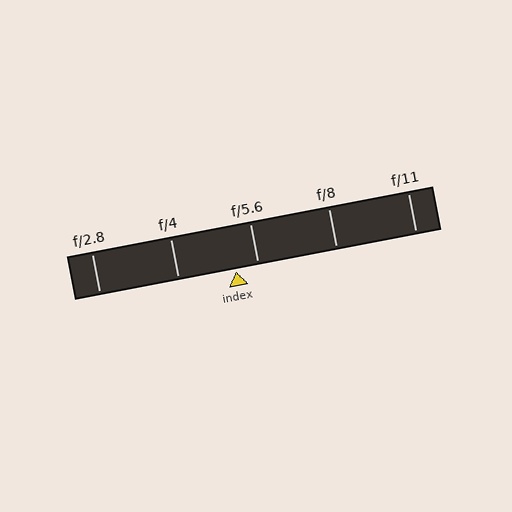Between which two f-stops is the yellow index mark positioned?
The index mark is between f/4 and f/5.6.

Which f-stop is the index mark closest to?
The index mark is closest to f/5.6.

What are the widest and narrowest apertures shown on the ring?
The widest aperture shown is f/2.8 and the narrowest is f/11.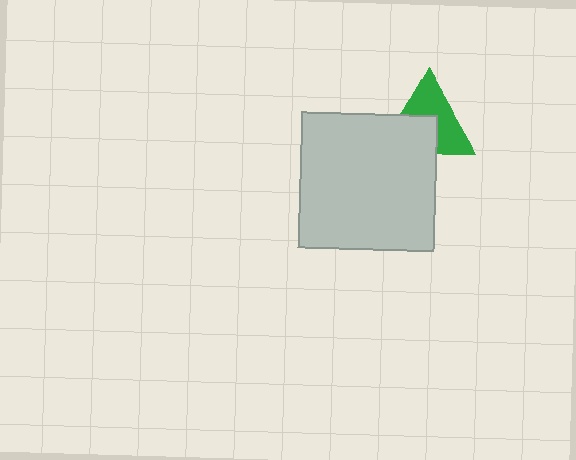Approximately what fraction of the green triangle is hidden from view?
Roughly 44% of the green triangle is hidden behind the light gray square.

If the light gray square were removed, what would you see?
You would see the complete green triangle.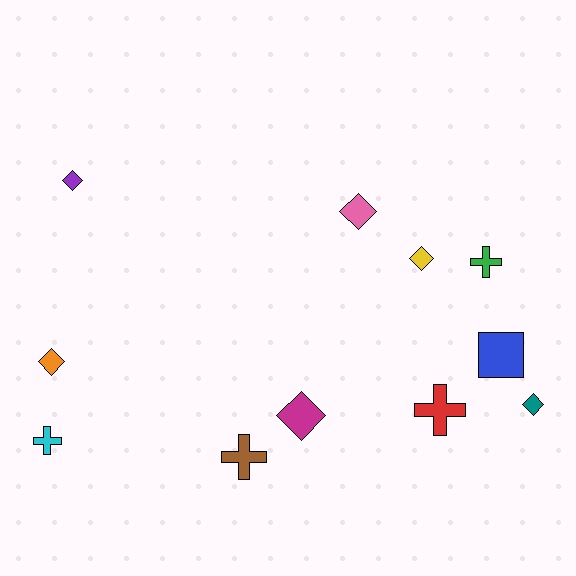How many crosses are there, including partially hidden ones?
There are 4 crosses.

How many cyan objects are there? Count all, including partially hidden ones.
There is 1 cyan object.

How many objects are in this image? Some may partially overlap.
There are 11 objects.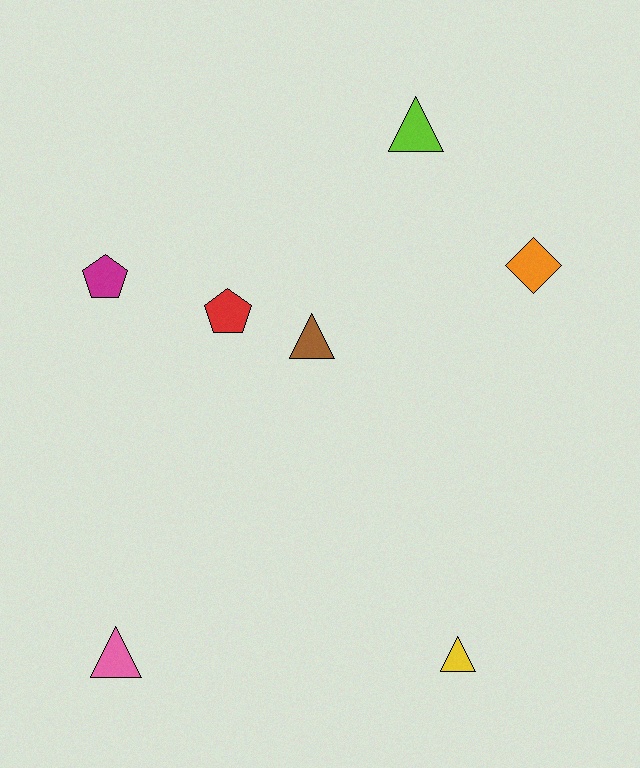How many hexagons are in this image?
There are no hexagons.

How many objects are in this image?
There are 7 objects.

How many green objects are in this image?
There are no green objects.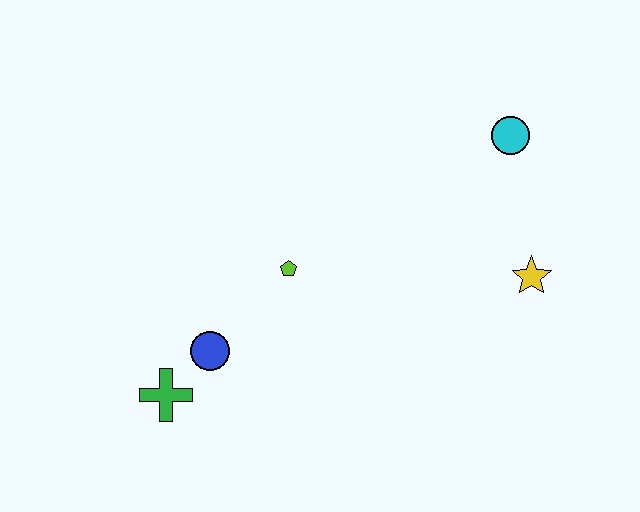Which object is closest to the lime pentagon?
The blue circle is closest to the lime pentagon.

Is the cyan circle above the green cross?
Yes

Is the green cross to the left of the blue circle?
Yes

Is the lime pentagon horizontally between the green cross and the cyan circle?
Yes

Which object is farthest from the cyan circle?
The green cross is farthest from the cyan circle.